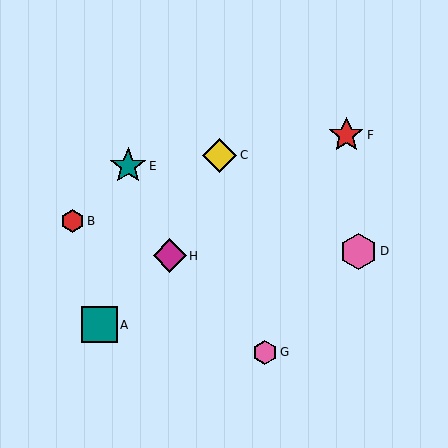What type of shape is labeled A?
Shape A is a teal square.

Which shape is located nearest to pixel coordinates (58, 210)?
The red hexagon (labeled B) at (73, 221) is nearest to that location.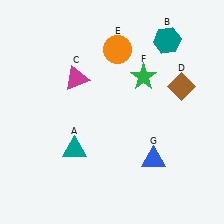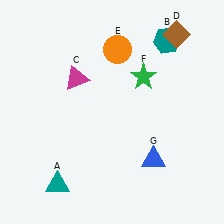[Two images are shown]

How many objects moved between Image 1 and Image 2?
2 objects moved between the two images.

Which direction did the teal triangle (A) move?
The teal triangle (A) moved down.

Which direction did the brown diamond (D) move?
The brown diamond (D) moved up.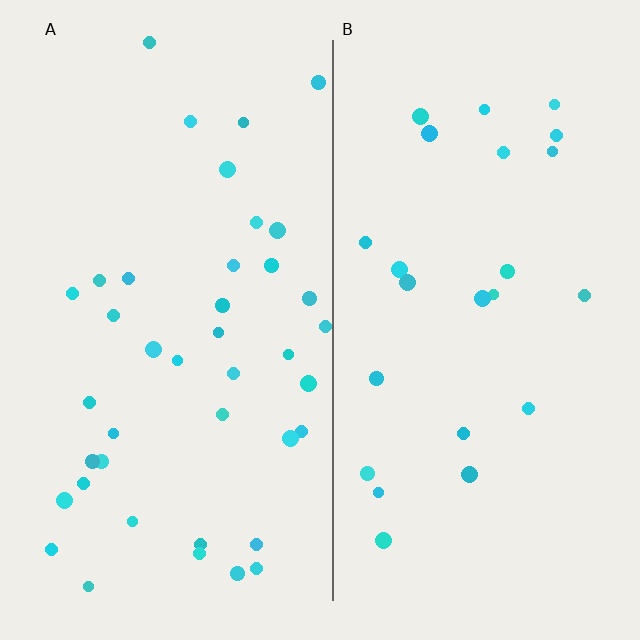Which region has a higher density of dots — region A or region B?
A (the left).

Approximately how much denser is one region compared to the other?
Approximately 1.7× — region A over region B.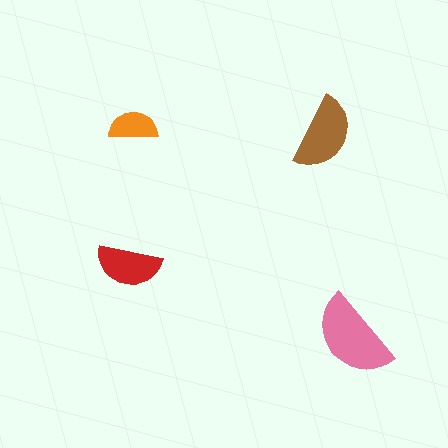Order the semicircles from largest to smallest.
the pink one, the brown one, the red one, the orange one.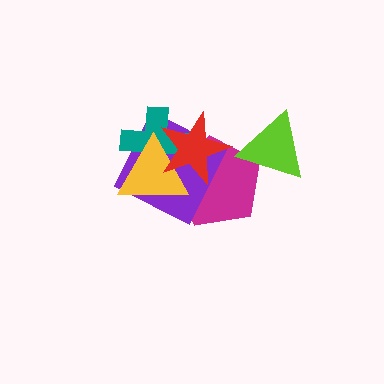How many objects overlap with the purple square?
4 objects overlap with the purple square.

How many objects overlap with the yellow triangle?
4 objects overlap with the yellow triangle.